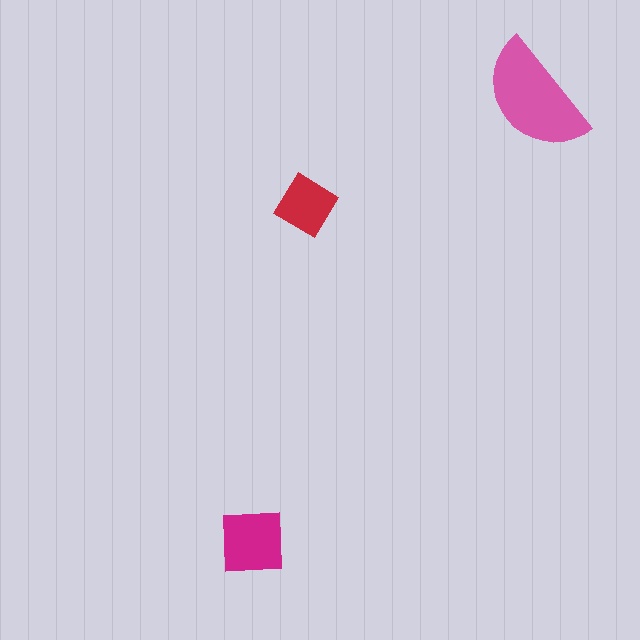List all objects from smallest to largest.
The red diamond, the magenta square, the pink semicircle.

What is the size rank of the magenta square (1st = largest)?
2nd.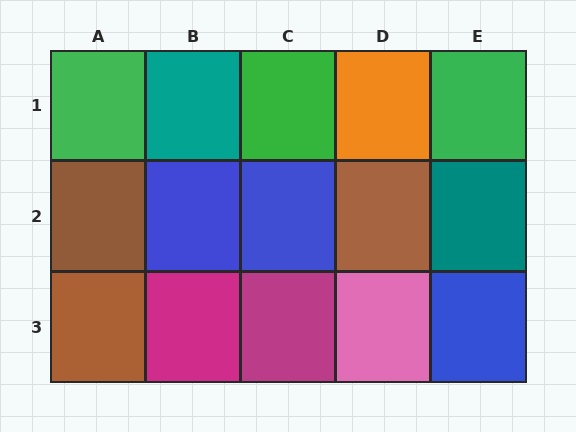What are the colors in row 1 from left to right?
Green, teal, green, orange, green.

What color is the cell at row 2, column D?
Brown.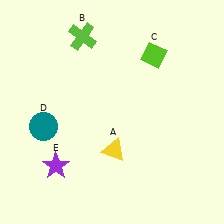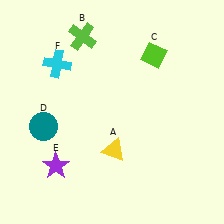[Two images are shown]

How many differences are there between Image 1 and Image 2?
There is 1 difference between the two images.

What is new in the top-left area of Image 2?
A cyan cross (F) was added in the top-left area of Image 2.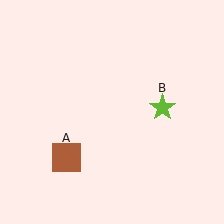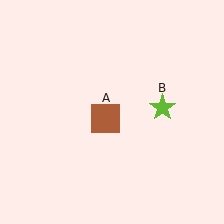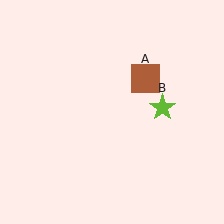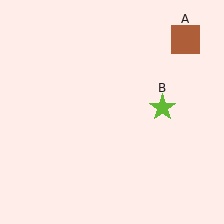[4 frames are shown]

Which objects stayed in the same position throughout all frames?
Lime star (object B) remained stationary.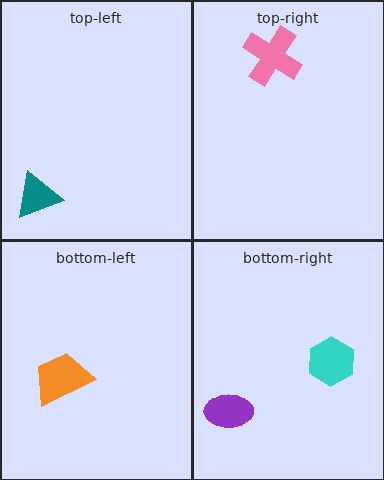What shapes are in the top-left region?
The teal triangle.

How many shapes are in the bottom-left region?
1.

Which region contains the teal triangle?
The top-left region.